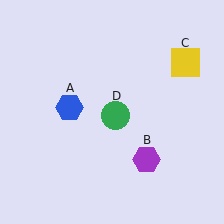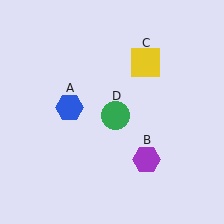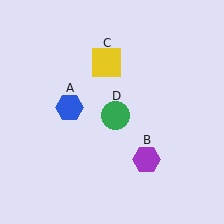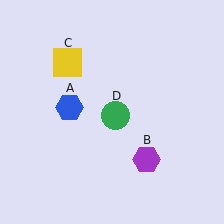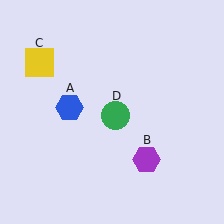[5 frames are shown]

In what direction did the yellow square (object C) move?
The yellow square (object C) moved left.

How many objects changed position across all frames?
1 object changed position: yellow square (object C).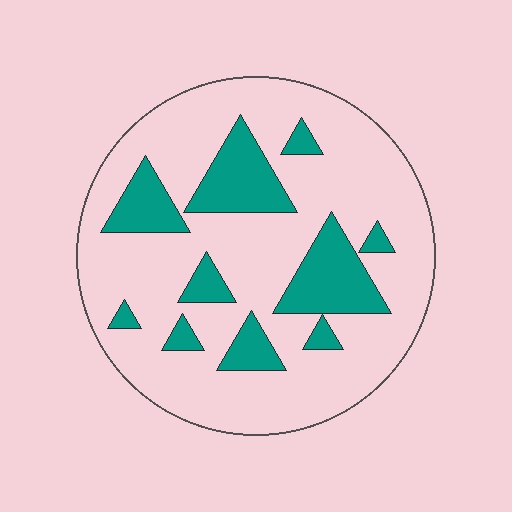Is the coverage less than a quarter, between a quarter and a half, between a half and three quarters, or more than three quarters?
Less than a quarter.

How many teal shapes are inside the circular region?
10.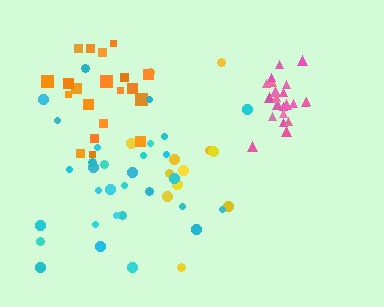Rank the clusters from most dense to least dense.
pink, orange, cyan, yellow.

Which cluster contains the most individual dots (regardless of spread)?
Cyan (31).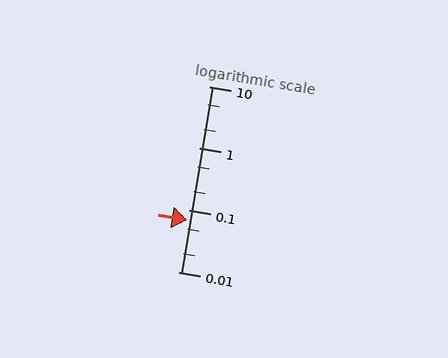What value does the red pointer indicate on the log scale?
The pointer indicates approximately 0.069.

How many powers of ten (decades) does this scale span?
The scale spans 3 decades, from 0.01 to 10.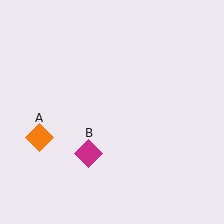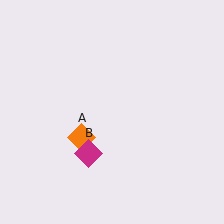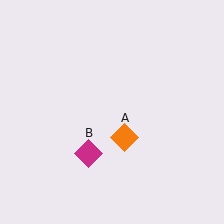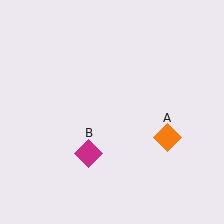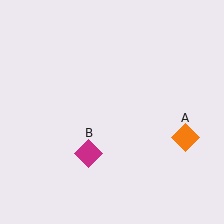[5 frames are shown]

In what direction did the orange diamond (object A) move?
The orange diamond (object A) moved right.